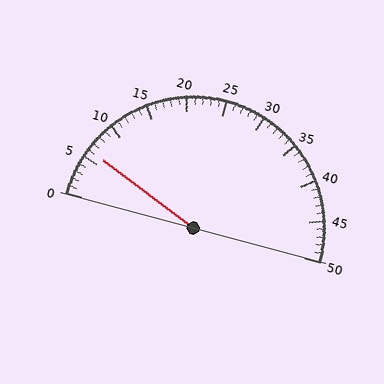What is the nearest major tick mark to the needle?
The nearest major tick mark is 5.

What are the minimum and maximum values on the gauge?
The gauge ranges from 0 to 50.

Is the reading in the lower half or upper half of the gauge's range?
The reading is in the lower half of the range (0 to 50).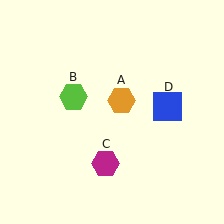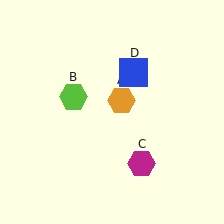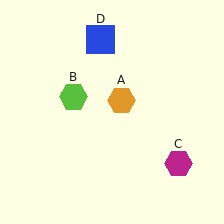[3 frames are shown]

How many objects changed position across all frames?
2 objects changed position: magenta hexagon (object C), blue square (object D).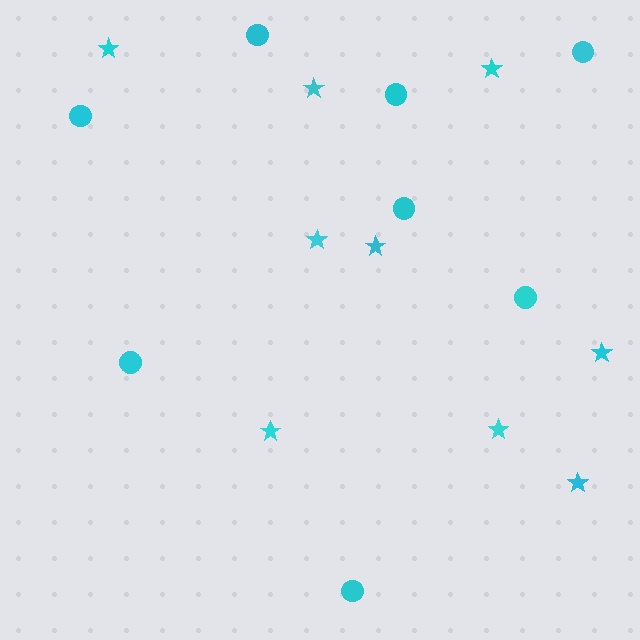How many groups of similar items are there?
There are 2 groups: one group of circles (8) and one group of stars (9).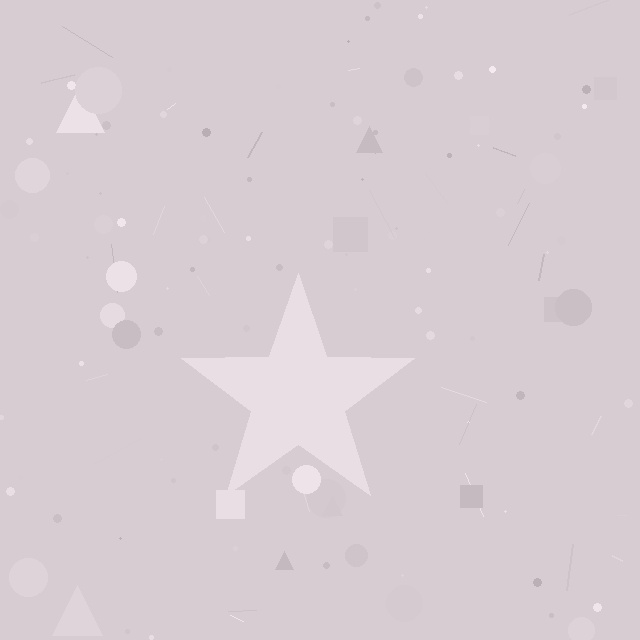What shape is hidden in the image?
A star is hidden in the image.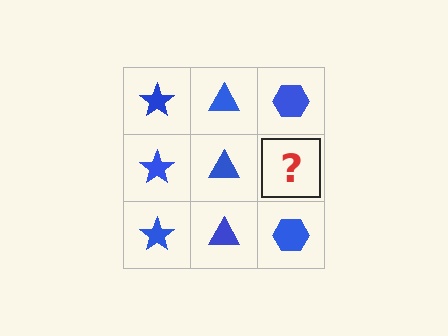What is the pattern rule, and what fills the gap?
The rule is that each column has a consistent shape. The gap should be filled with a blue hexagon.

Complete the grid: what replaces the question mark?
The question mark should be replaced with a blue hexagon.